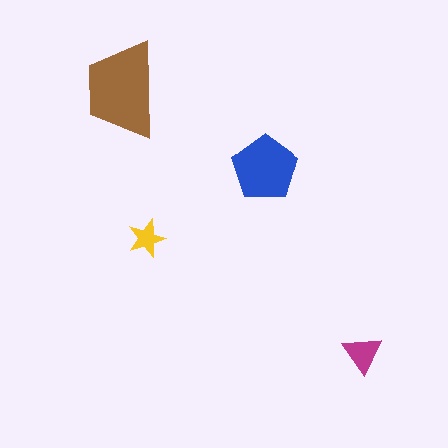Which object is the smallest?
The yellow star.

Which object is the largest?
The brown trapezoid.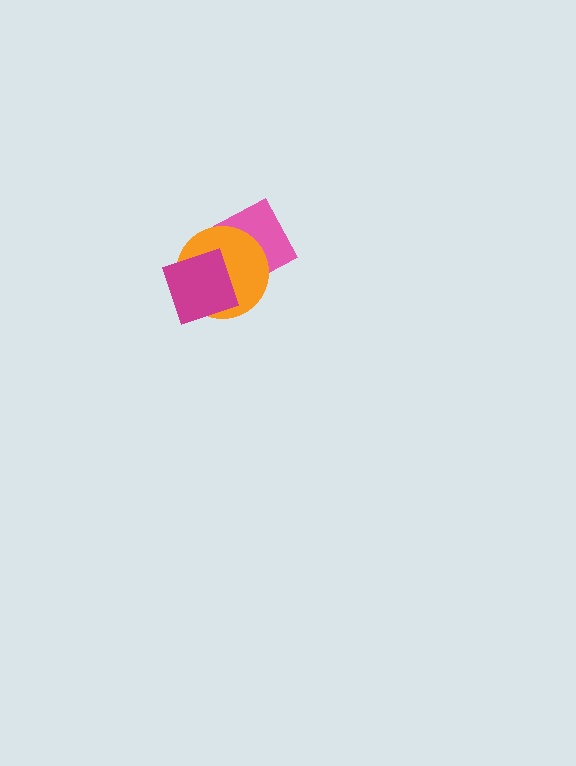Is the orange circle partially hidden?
Yes, it is partially covered by another shape.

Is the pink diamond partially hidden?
Yes, it is partially covered by another shape.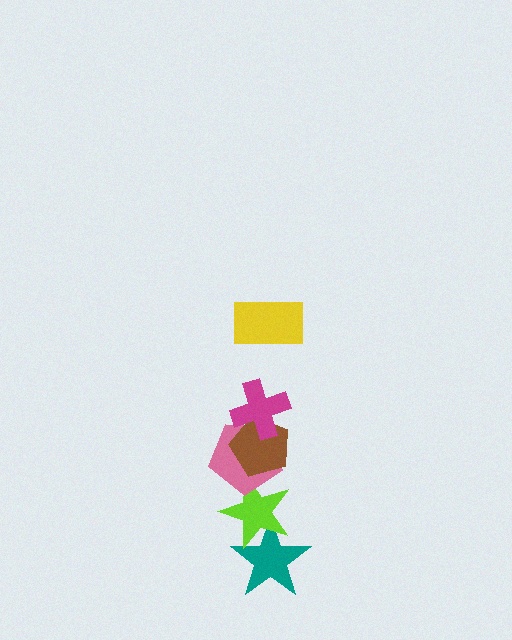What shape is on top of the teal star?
The lime star is on top of the teal star.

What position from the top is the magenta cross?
The magenta cross is 2nd from the top.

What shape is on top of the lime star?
The pink pentagon is on top of the lime star.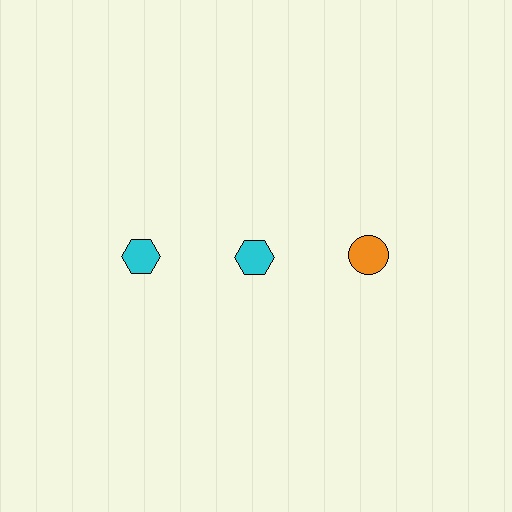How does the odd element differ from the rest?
It differs in both color (orange instead of cyan) and shape (circle instead of hexagon).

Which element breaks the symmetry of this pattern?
The orange circle in the top row, center column breaks the symmetry. All other shapes are cyan hexagons.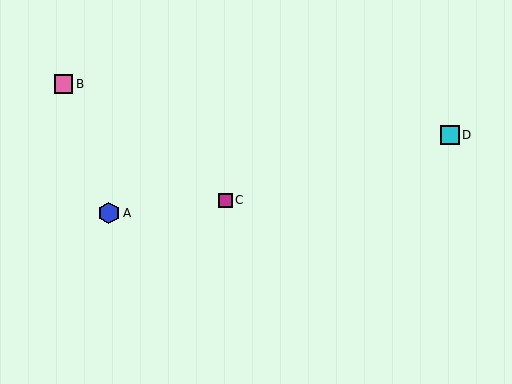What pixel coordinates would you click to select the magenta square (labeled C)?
Click at (226, 200) to select the magenta square C.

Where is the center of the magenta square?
The center of the magenta square is at (226, 200).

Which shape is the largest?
The blue hexagon (labeled A) is the largest.